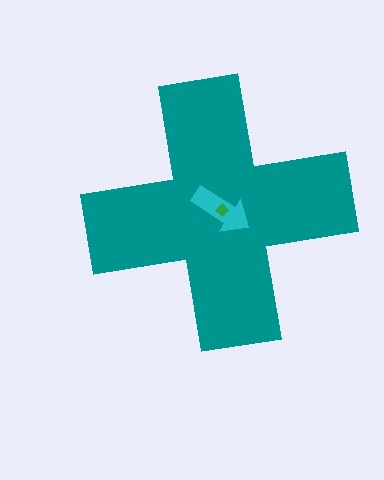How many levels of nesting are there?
3.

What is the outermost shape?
The teal cross.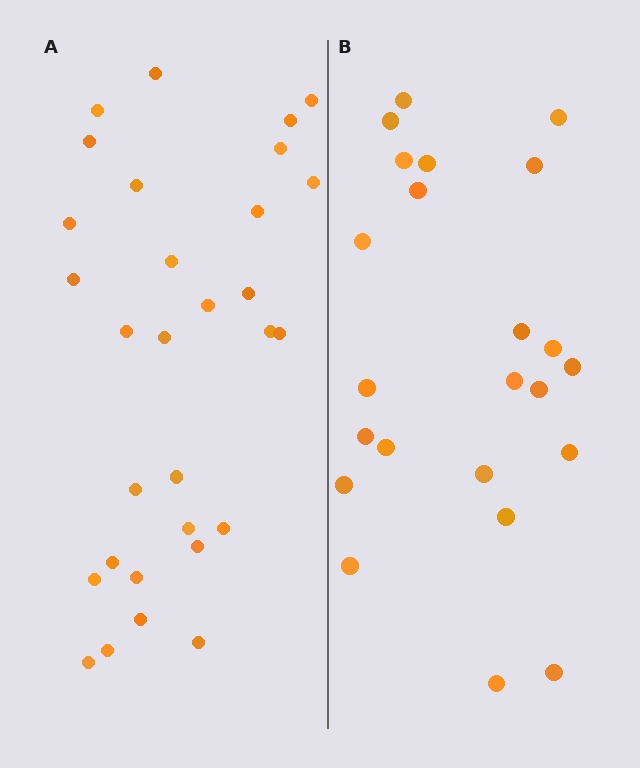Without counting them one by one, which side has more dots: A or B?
Region A (the left region) has more dots.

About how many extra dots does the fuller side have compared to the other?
Region A has roughly 8 or so more dots than region B.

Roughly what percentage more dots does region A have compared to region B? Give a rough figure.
About 30% more.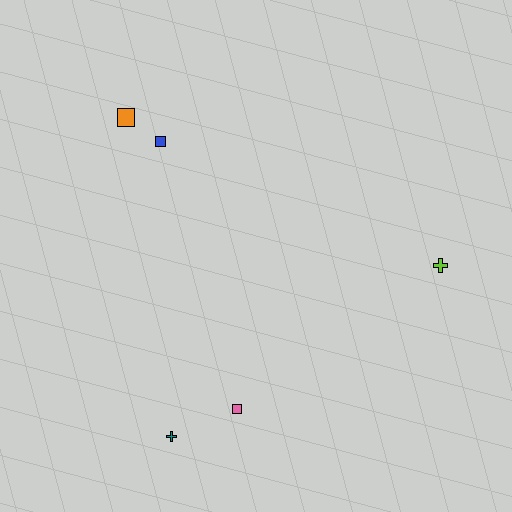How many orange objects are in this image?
There is 1 orange object.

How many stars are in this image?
There are no stars.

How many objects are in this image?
There are 5 objects.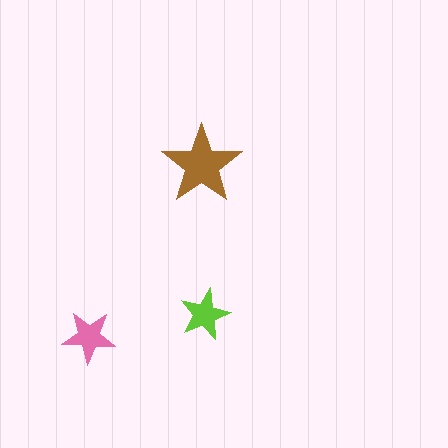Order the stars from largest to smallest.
the brown one, the pink one, the lime one.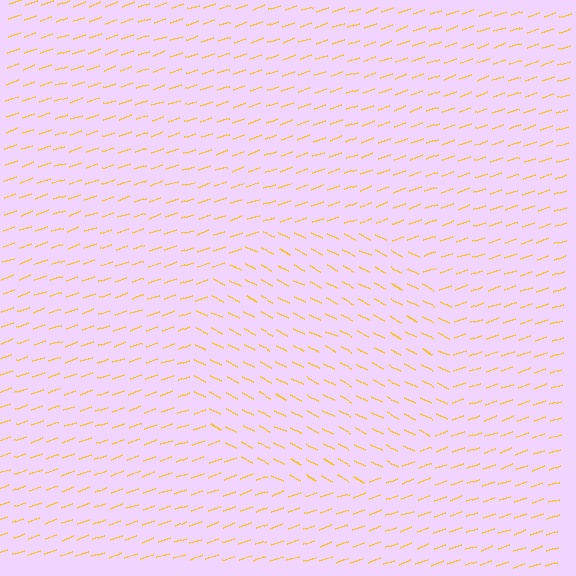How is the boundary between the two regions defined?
The boundary is defined purely by a change in line orientation (approximately 45 degrees difference). All lines are the same color and thickness.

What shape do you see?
I see a circle.